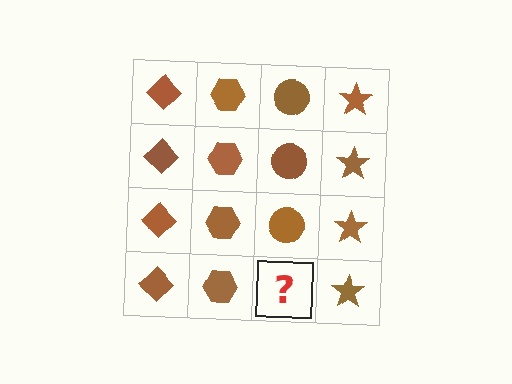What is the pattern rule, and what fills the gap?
The rule is that each column has a consistent shape. The gap should be filled with a brown circle.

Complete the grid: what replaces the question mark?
The question mark should be replaced with a brown circle.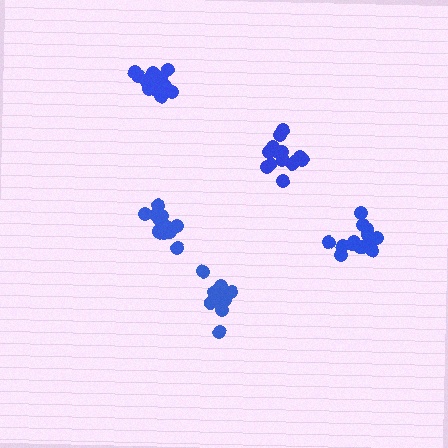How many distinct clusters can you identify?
There are 5 distinct clusters.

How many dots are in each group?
Group 1: 14 dots, Group 2: 15 dots, Group 3: 12 dots, Group 4: 15 dots, Group 5: 14 dots (70 total).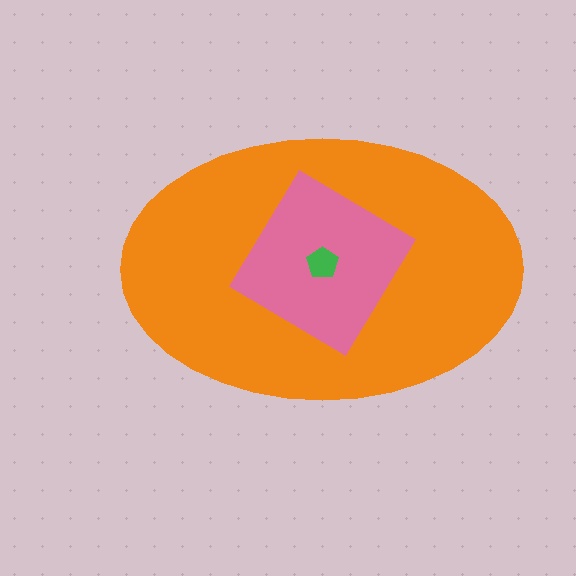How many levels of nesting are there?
3.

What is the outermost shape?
The orange ellipse.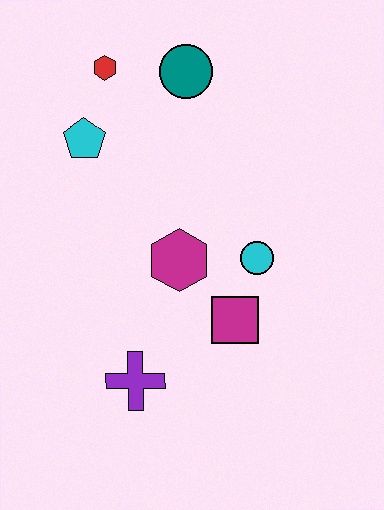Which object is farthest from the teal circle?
The purple cross is farthest from the teal circle.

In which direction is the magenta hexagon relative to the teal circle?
The magenta hexagon is below the teal circle.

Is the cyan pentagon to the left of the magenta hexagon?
Yes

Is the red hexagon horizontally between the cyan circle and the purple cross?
No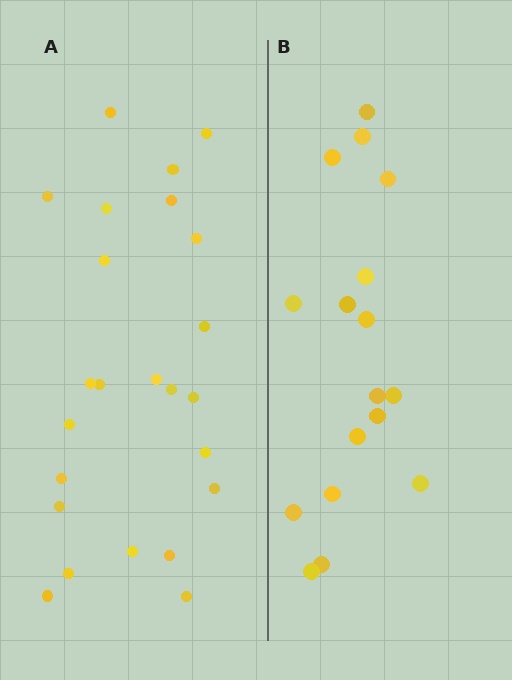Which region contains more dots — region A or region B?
Region A (the left region) has more dots.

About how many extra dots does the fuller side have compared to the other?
Region A has roughly 8 or so more dots than region B.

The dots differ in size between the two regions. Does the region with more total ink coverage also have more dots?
No. Region B has more total ink coverage because its dots are larger, but region A actually contains more individual dots. Total area can be misleading — the number of items is what matters here.